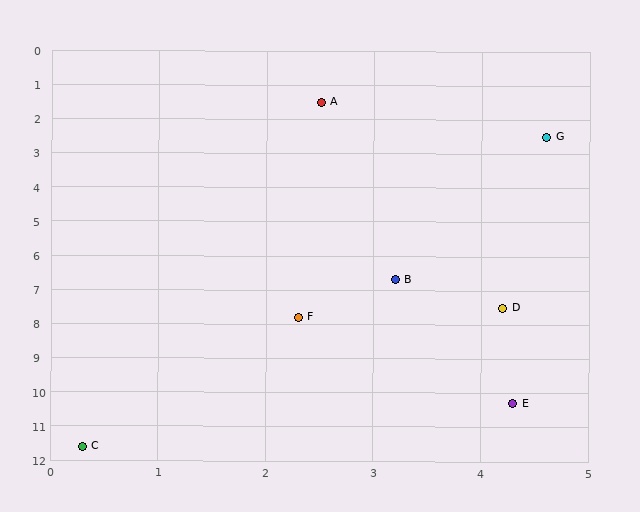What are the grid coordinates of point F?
Point F is at approximately (2.3, 7.8).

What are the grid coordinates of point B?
Point B is at approximately (3.2, 6.7).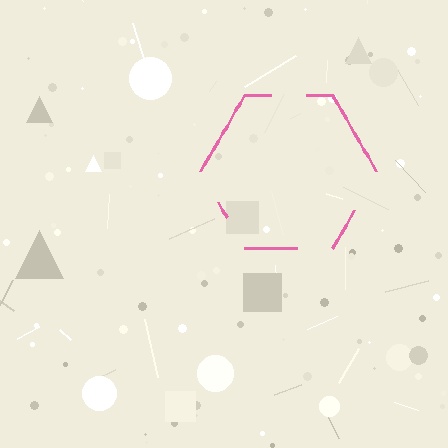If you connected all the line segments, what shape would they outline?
They would outline a hexagon.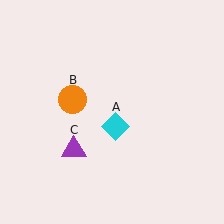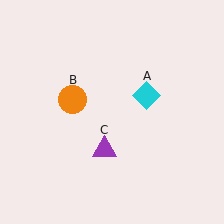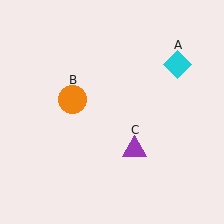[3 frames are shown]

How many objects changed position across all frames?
2 objects changed position: cyan diamond (object A), purple triangle (object C).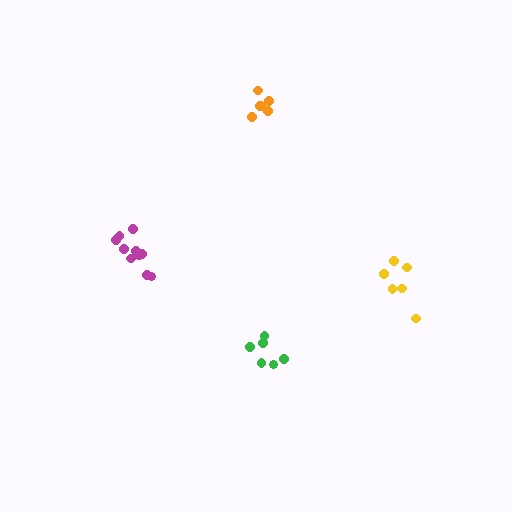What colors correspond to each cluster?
The clusters are colored: yellow, magenta, green, orange.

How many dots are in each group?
Group 1: 6 dots, Group 2: 10 dots, Group 3: 6 dots, Group 4: 6 dots (28 total).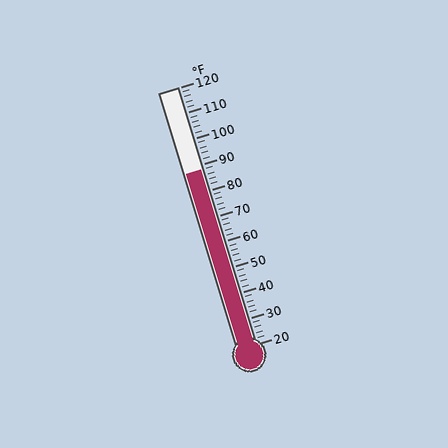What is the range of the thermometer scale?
The thermometer scale ranges from 20°F to 120°F.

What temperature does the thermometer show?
The thermometer shows approximately 88°F.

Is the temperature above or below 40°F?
The temperature is above 40°F.